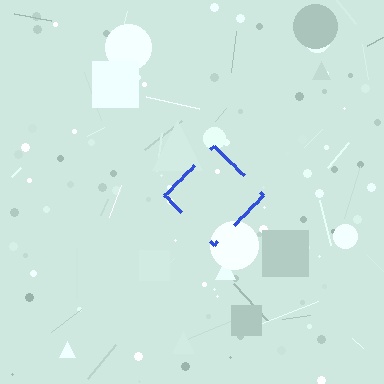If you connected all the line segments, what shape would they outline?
They would outline a diamond.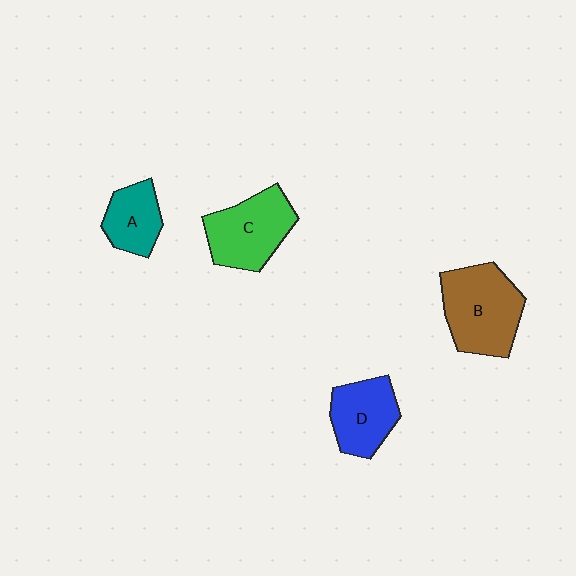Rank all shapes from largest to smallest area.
From largest to smallest: B (brown), C (green), D (blue), A (teal).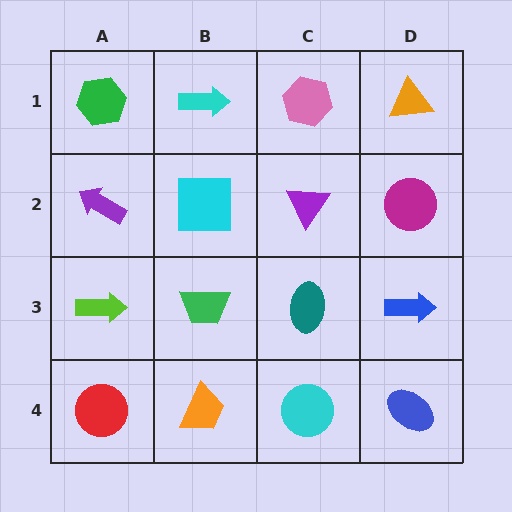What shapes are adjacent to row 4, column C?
A teal ellipse (row 3, column C), an orange trapezoid (row 4, column B), a blue ellipse (row 4, column D).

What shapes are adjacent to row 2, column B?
A cyan arrow (row 1, column B), a green trapezoid (row 3, column B), a purple arrow (row 2, column A), a purple triangle (row 2, column C).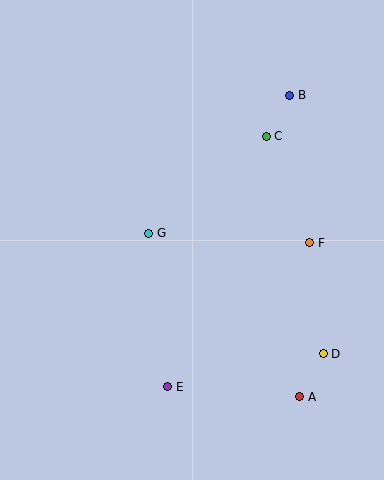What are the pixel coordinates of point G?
Point G is at (149, 233).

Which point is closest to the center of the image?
Point G at (149, 233) is closest to the center.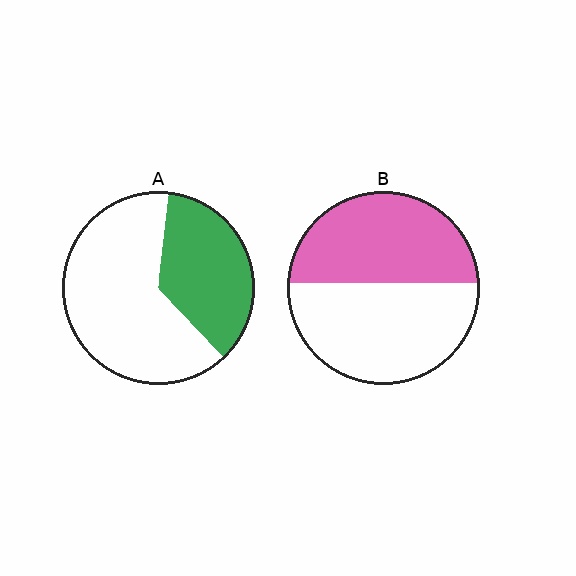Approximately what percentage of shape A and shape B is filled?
A is approximately 35% and B is approximately 45%.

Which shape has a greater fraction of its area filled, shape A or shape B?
Shape B.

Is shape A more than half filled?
No.